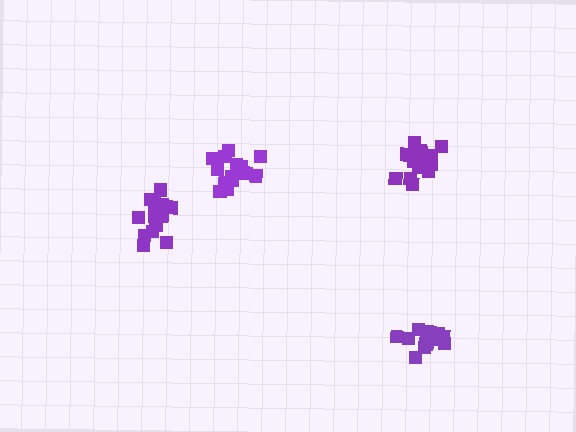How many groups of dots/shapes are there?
There are 4 groups.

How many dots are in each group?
Group 1: 18 dots, Group 2: 17 dots, Group 3: 15 dots, Group 4: 15 dots (65 total).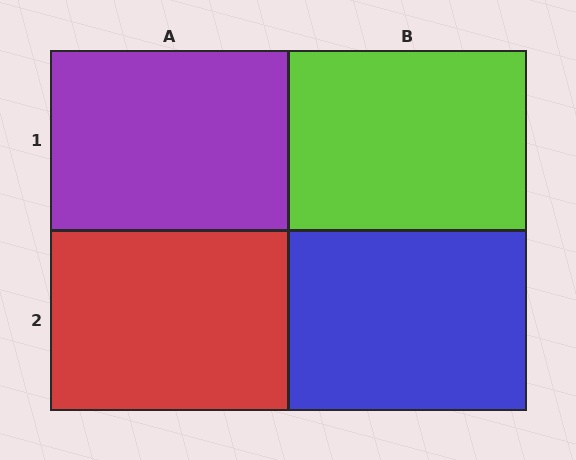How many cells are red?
1 cell is red.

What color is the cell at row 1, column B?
Lime.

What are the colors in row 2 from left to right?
Red, blue.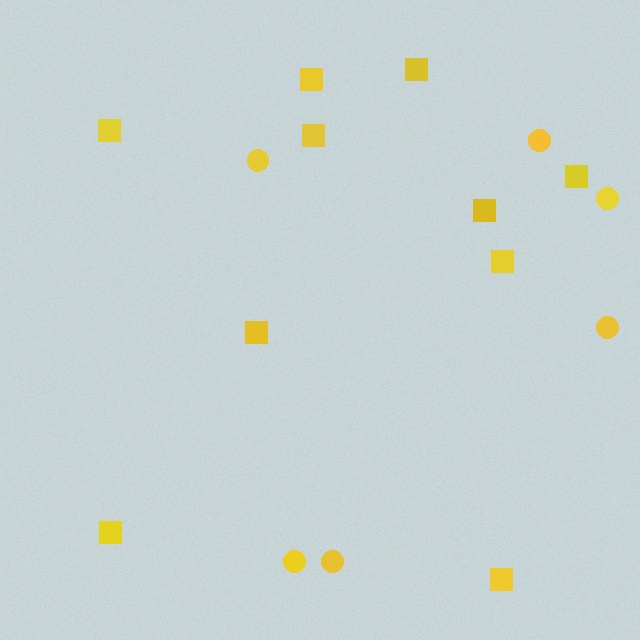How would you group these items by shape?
There are 2 groups: one group of circles (6) and one group of squares (10).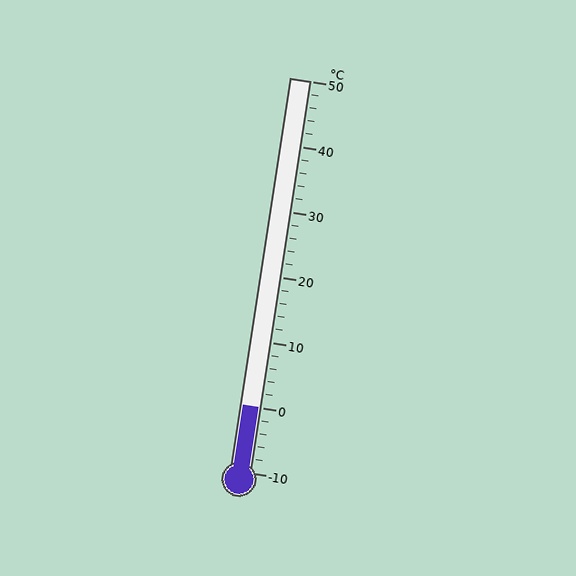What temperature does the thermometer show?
The thermometer shows approximately 0°C.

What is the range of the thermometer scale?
The thermometer scale ranges from -10°C to 50°C.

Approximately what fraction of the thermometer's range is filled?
The thermometer is filled to approximately 15% of its range.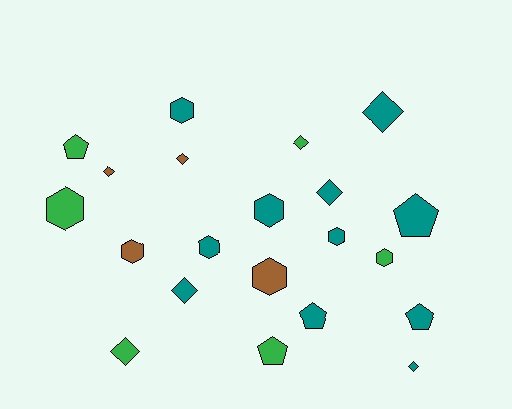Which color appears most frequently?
Teal, with 11 objects.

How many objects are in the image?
There are 21 objects.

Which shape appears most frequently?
Diamond, with 8 objects.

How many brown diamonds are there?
There are 2 brown diamonds.